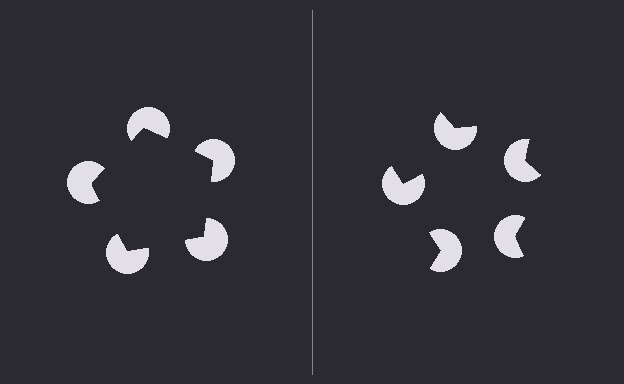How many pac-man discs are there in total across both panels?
10 — 5 on each side.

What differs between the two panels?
The pac-man discs are positioned identically on both sides; only the wedge orientations differ. On the left they align to a pentagon; on the right they are misaligned.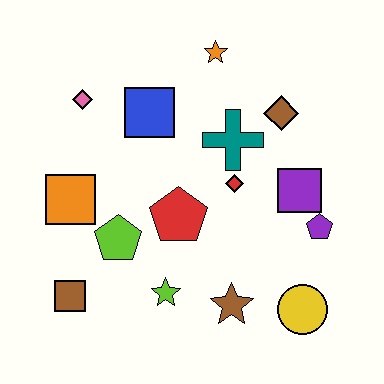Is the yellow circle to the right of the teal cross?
Yes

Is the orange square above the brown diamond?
No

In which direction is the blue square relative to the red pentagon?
The blue square is above the red pentagon.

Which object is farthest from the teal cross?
The brown square is farthest from the teal cross.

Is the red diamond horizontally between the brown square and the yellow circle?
Yes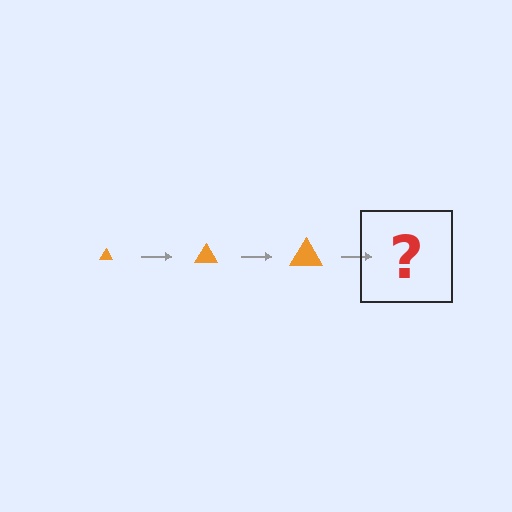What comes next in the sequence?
The next element should be an orange triangle, larger than the previous one.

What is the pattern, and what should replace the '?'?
The pattern is that the triangle gets progressively larger each step. The '?' should be an orange triangle, larger than the previous one.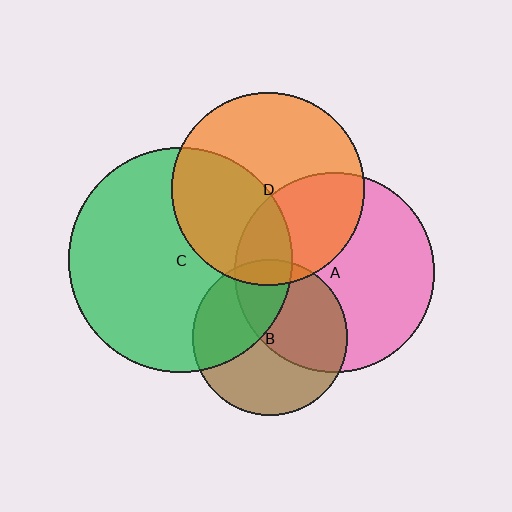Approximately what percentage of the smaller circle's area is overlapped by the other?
Approximately 35%.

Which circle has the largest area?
Circle C (green).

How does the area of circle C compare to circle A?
Approximately 1.3 times.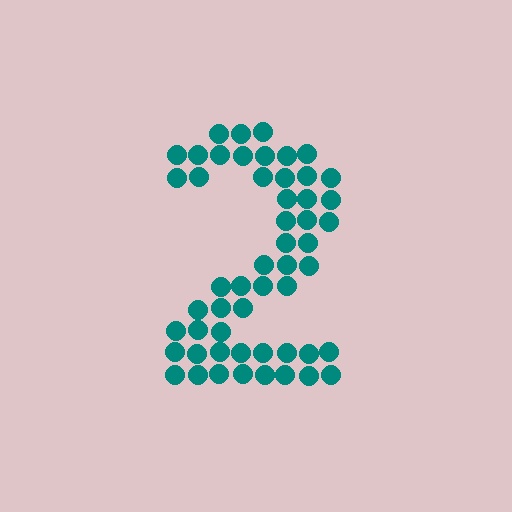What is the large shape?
The large shape is the digit 2.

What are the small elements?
The small elements are circles.